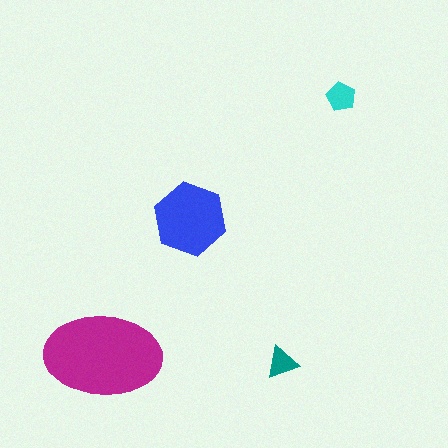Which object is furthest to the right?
The cyan pentagon is rightmost.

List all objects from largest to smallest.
The magenta ellipse, the blue hexagon, the cyan pentagon, the teal triangle.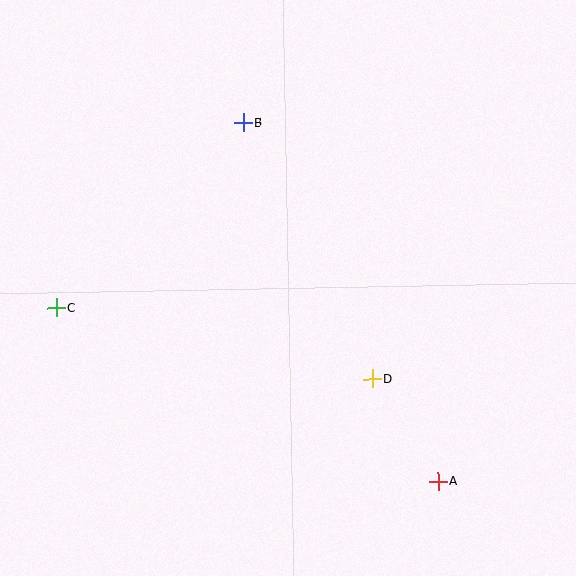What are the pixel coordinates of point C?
Point C is at (57, 308).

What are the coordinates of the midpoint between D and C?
The midpoint between D and C is at (214, 344).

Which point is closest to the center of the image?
Point D at (372, 379) is closest to the center.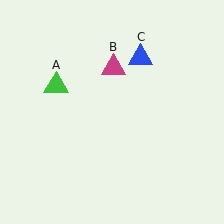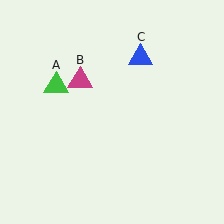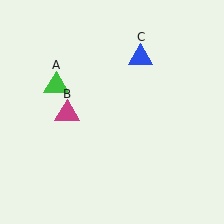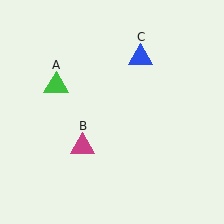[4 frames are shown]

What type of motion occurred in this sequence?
The magenta triangle (object B) rotated counterclockwise around the center of the scene.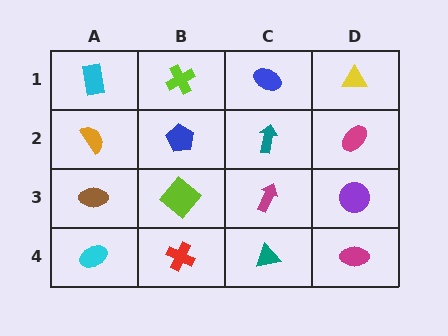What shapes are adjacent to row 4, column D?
A purple circle (row 3, column D), a teal triangle (row 4, column C).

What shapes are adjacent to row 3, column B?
A blue pentagon (row 2, column B), a red cross (row 4, column B), a brown ellipse (row 3, column A), a magenta arrow (row 3, column C).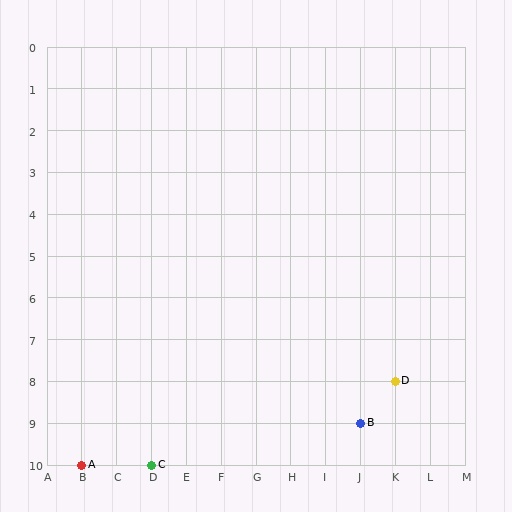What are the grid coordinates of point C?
Point C is at grid coordinates (D, 10).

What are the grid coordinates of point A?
Point A is at grid coordinates (B, 10).